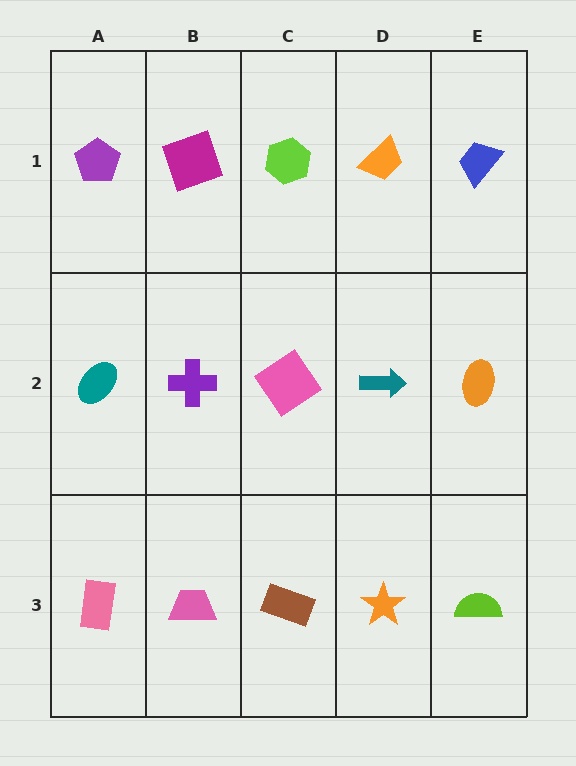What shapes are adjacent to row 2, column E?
A blue trapezoid (row 1, column E), a lime semicircle (row 3, column E), a teal arrow (row 2, column D).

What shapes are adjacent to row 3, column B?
A purple cross (row 2, column B), a pink rectangle (row 3, column A), a brown rectangle (row 3, column C).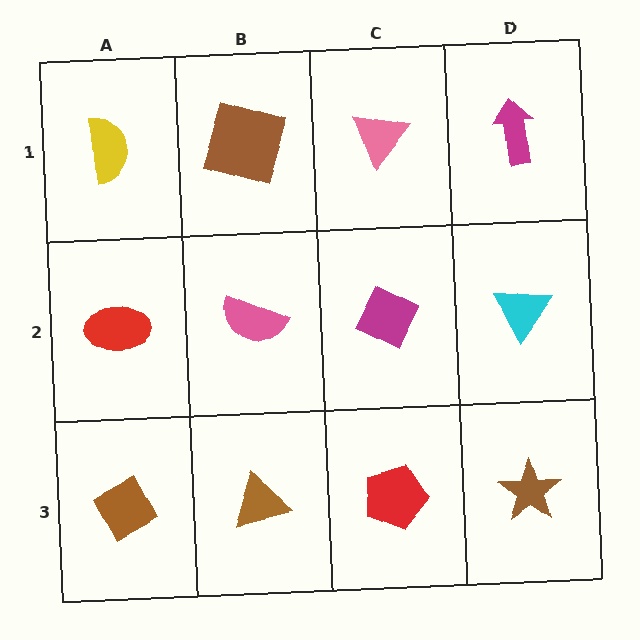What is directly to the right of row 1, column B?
A pink triangle.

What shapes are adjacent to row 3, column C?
A magenta diamond (row 2, column C), a brown triangle (row 3, column B), a brown star (row 3, column D).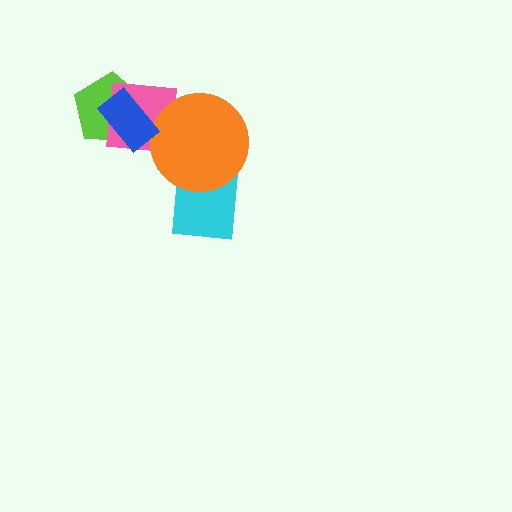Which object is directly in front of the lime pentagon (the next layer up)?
The pink square is directly in front of the lime pentagon.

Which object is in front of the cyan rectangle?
The orange circle is in front of the cyan rectangle.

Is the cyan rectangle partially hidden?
Yes, it is partially covered by another shape.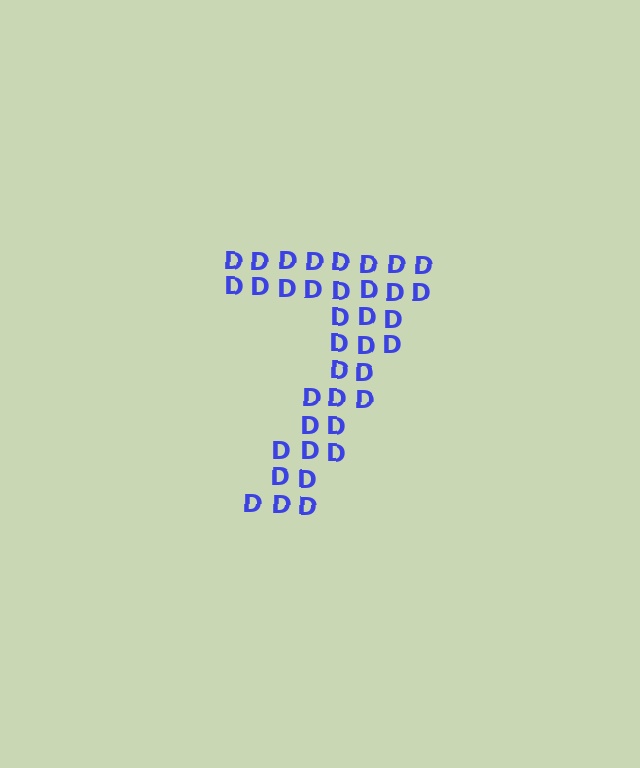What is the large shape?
The large shape is the digit 7.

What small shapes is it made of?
It is made of small letter D's.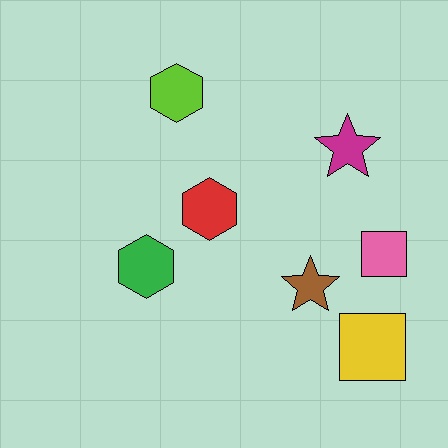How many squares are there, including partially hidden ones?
There are 2 squares.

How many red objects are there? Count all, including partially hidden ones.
There is 1 red object.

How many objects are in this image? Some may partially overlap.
There are 7 objects.